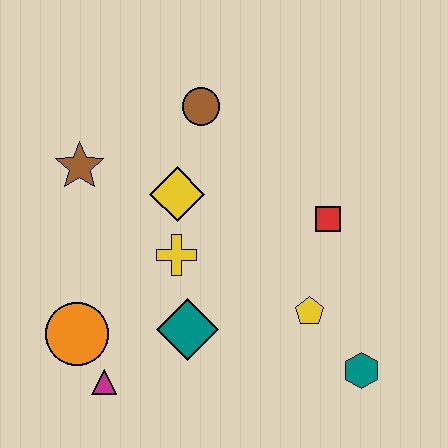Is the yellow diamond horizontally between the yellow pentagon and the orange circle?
Yes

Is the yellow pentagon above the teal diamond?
Yes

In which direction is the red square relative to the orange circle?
The red square is to the right of the orange circle.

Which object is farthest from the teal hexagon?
The brown star is farthest from the teal hexagon.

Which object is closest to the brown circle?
The yellow diamond is closest to the brown circle.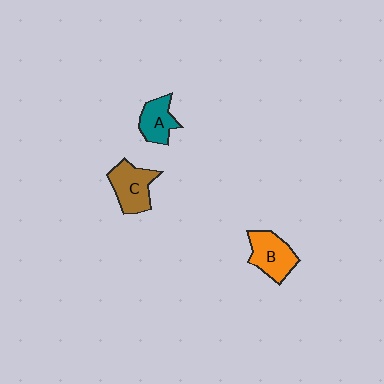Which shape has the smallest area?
Shape A (teal).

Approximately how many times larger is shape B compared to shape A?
Approximately 1.3 times.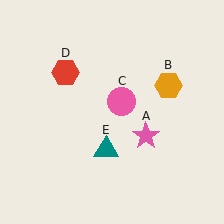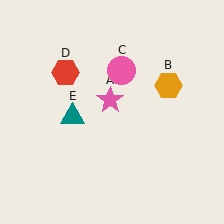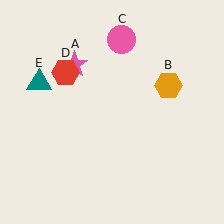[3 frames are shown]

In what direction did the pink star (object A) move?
The pink star (object A) moved up and to the left.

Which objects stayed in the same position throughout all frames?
Orange hexagon (object B) and red hexagon (object D) remained stationary.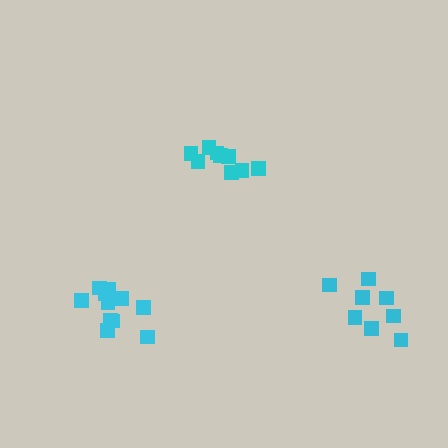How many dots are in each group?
Group 1: 9 dots, Group 2: 11 dots, Group 3: 8 dots (28 total).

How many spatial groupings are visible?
There are 3 spatial groupings.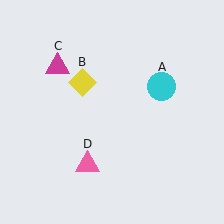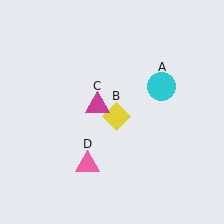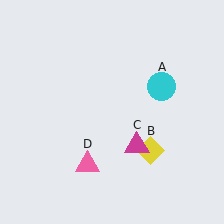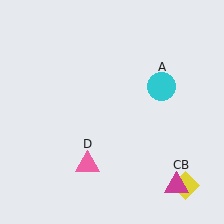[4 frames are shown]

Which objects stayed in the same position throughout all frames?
Cyan circle (object A) and pink triangle (object D) remained stationary.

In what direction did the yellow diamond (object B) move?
The yellow diamond (object B) moved down and to the right.